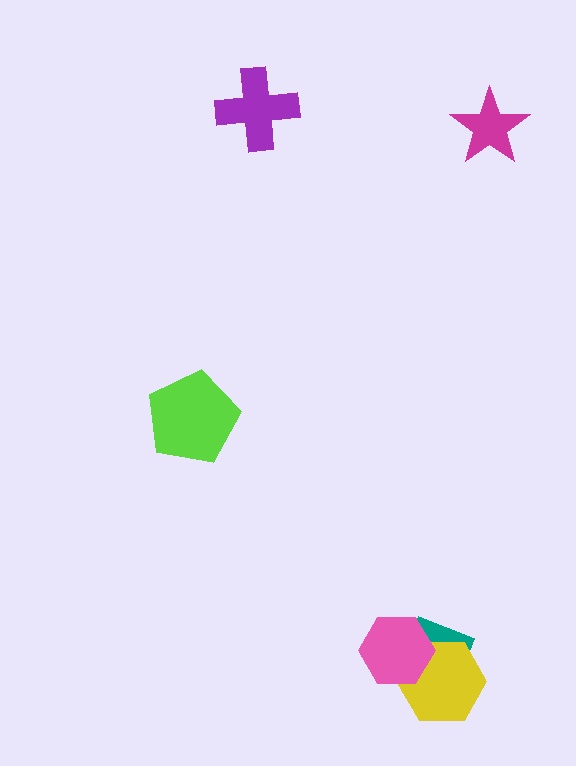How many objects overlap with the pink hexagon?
2 objects overlap with the pink hexagon.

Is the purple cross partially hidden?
No, no other shape covers it.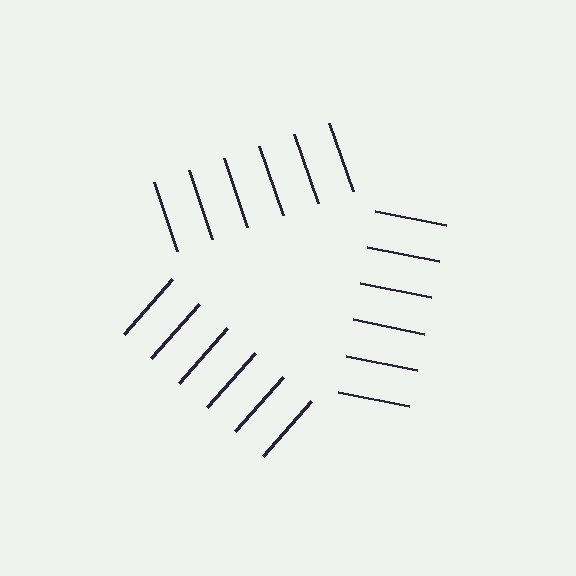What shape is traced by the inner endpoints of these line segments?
An illusory triangle — the line segments terminate on its edges but no continuous stroke is drawn.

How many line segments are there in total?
18 — 6 along each of the 3 edges.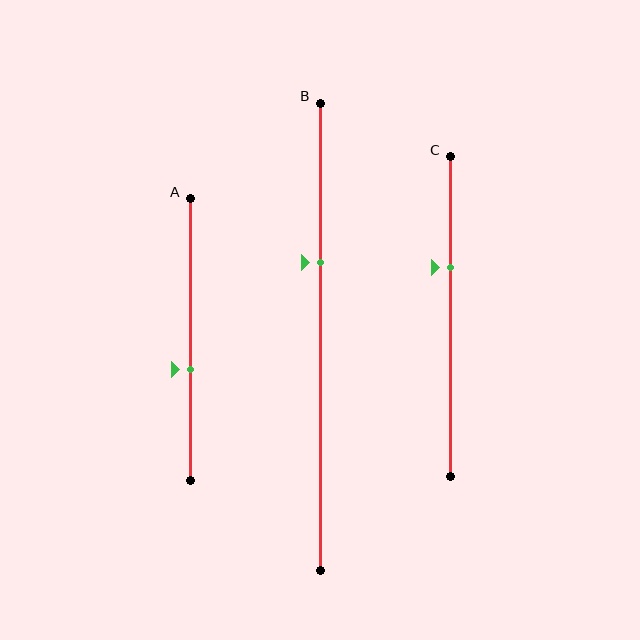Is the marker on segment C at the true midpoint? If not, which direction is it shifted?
No, the marker on segment C is shifted upward by about 15% of the segment length.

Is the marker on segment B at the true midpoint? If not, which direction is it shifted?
No, the marker on segment B is shifted upward by about 16% of the segment length.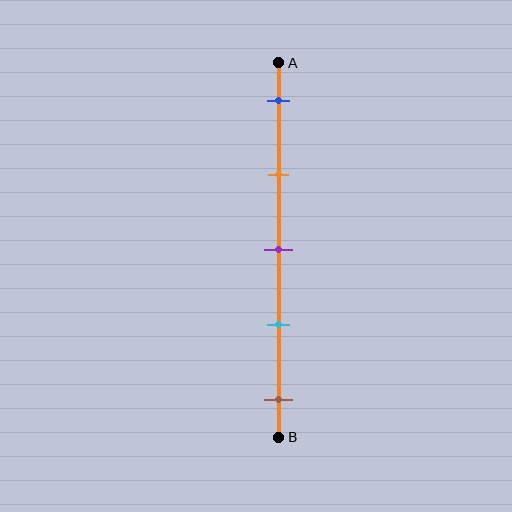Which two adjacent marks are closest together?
The purple and cyan marks are the closest adjacent pair.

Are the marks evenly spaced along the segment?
Yes, the marks are approximately evenly spaced.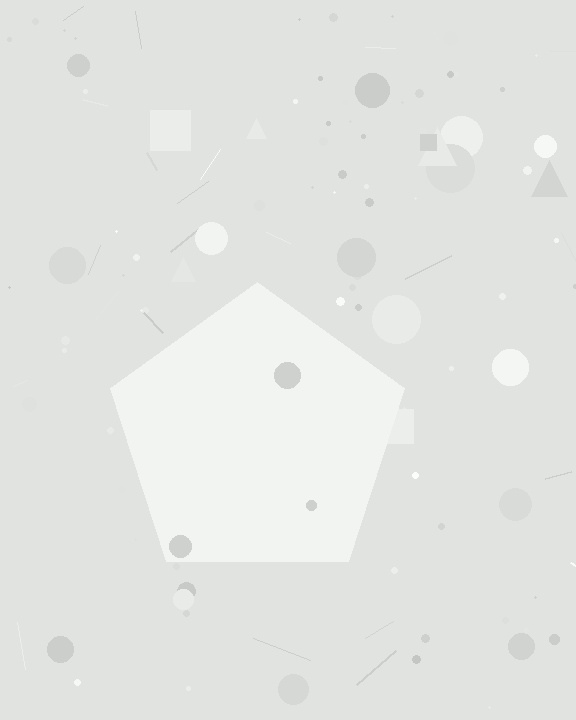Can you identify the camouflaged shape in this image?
The camouflaged shape is a pentagon.